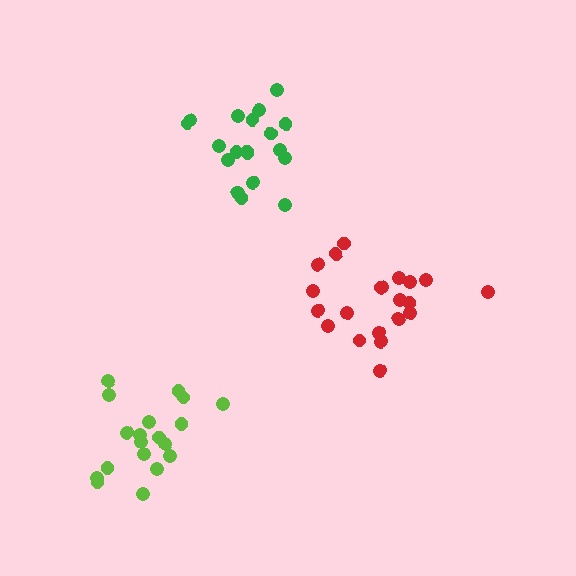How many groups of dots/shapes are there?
There are 3 groups.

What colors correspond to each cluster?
The clusters are colored: lime, red, green.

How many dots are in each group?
Group 1: 19 dots, Group 2: 21 dots, Group 3: 20 dots (60 total).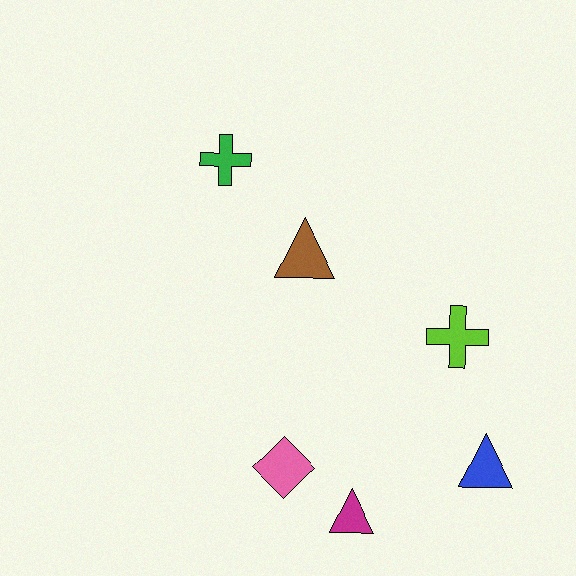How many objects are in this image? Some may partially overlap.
There are 6 objects.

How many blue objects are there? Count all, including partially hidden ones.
There is 1 blue object.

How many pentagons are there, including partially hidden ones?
There are no pentagons.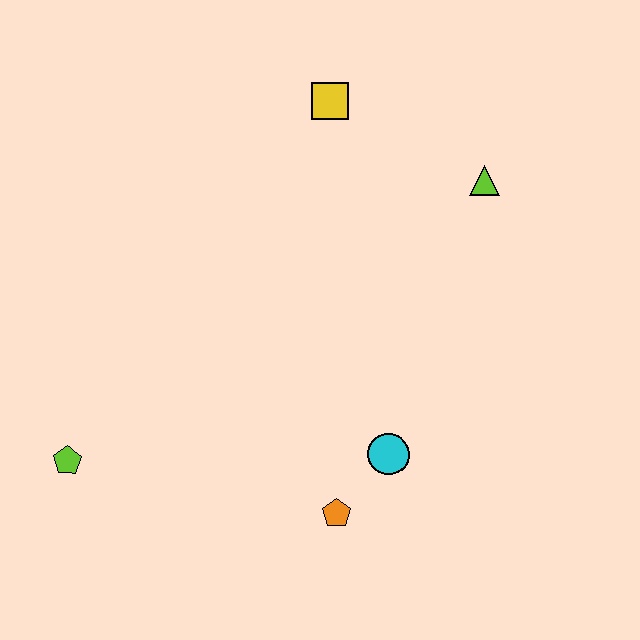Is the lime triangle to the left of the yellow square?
No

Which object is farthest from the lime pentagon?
The lime triangle is farthest from the lime pentagon.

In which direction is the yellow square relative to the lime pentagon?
The yellow square is above the lime pentagon.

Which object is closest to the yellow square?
The lime triangle is closest to the yellow square.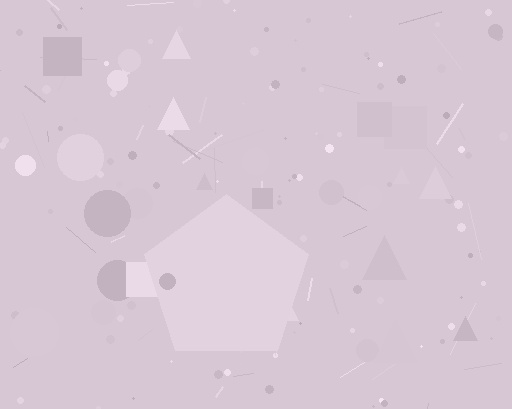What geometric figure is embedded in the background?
A pentagon is embedded in the background.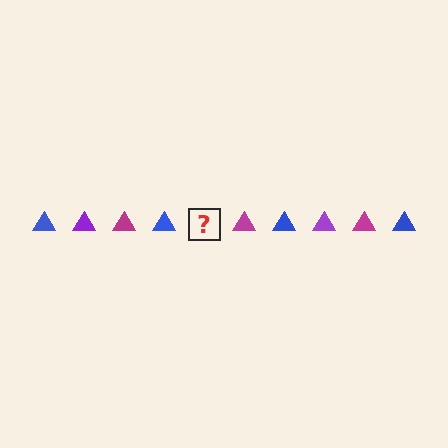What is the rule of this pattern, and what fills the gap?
The rule is that the pattern cycles through blue, purple, magenta triangles. The gap should be filled with a purple triangle.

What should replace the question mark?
The question mark should be replaced with a purple triangle.